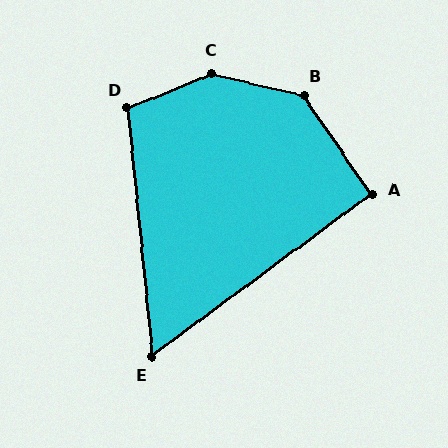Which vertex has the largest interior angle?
C, at approximately 144 degrees.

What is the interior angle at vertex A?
Approximately 92 degrees (approximately right).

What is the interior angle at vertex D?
Approximately 106 degrees (obtuse).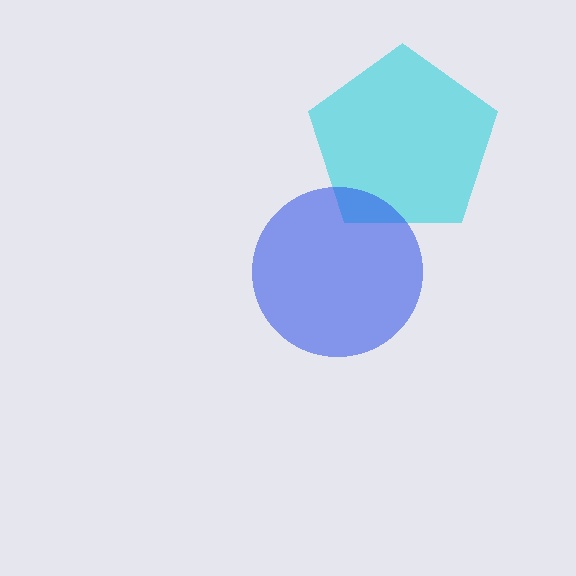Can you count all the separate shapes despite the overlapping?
Yes, there are 2 separate shapes.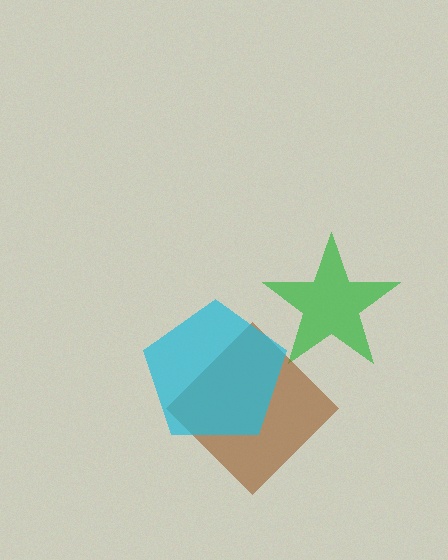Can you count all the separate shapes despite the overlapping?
Yes, there are 3 separate shapes.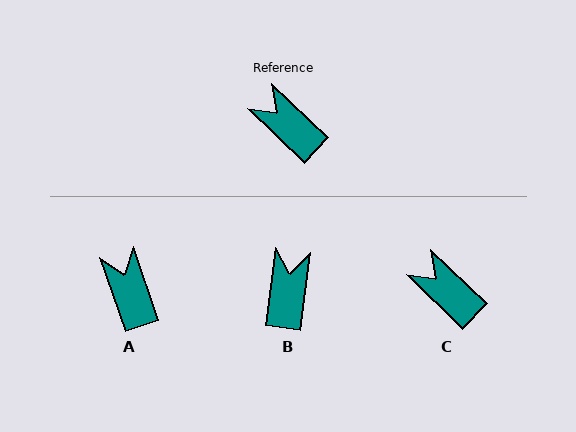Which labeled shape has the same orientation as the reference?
C.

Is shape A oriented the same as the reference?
No, it is off by about 27 degrees.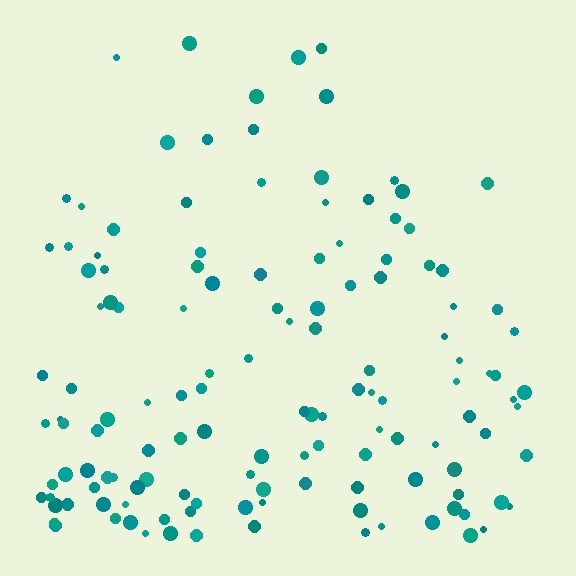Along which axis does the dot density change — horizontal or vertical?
Vertical.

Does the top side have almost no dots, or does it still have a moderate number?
Still a moderate number, just noticeably fewer than the bottom.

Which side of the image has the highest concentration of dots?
The bottom.